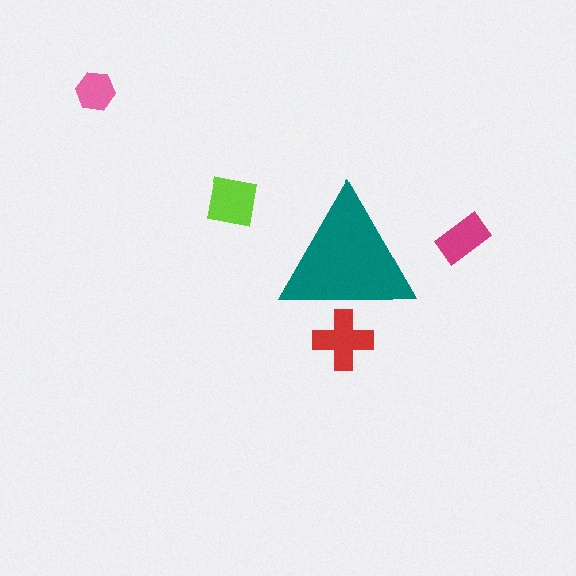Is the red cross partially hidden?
Yes, the red cross is partially hidden behind the teal triangle.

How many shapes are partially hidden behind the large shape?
1 shape is partially hidden.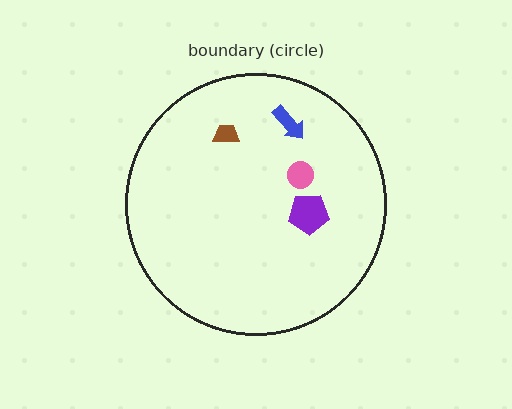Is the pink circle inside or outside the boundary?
Inside.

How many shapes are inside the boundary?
4 inside, 0 outside.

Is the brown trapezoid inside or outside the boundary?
Inside.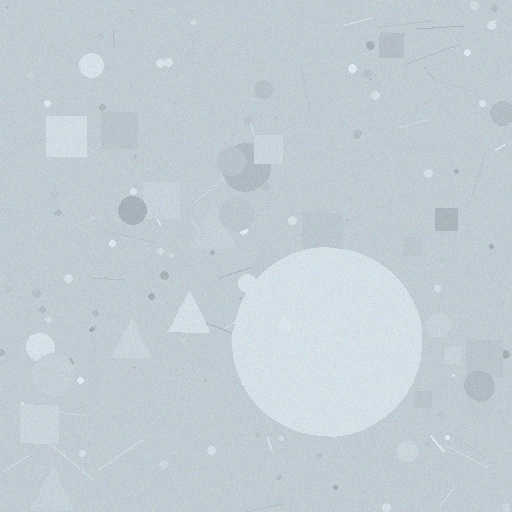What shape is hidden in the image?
A circle is hidden in the image.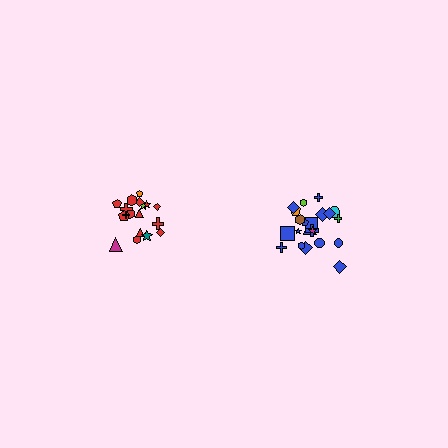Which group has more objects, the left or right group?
The right group.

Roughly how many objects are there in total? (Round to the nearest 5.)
Roughly 40 objects in total.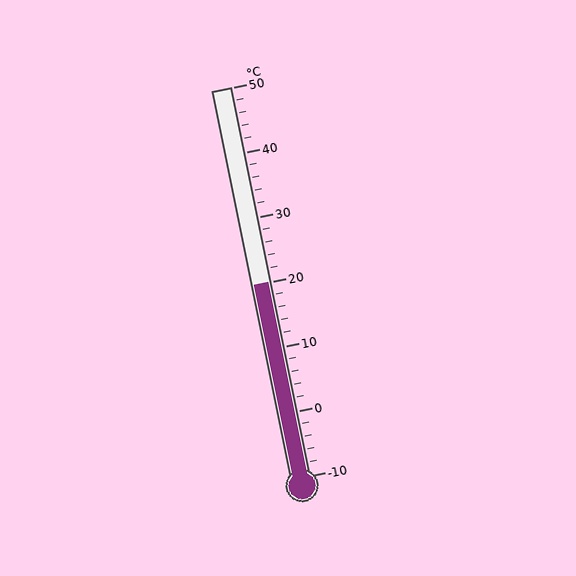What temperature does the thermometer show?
The thermometer shows approximately 20°C.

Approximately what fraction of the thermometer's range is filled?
The thermometer is filled to approximately 50% of its range.